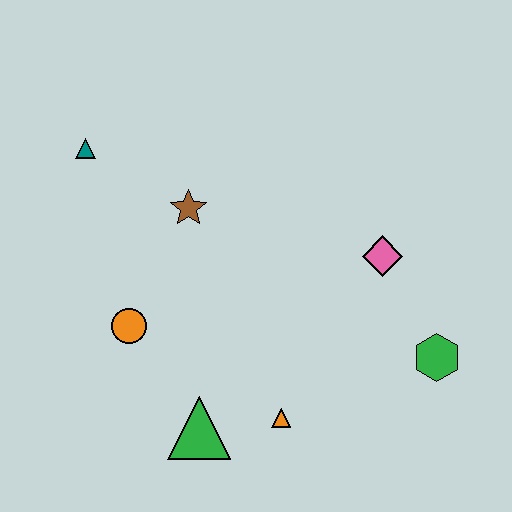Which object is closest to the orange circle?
The green triangle is closest to the orange circle.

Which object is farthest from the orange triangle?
The teal triangle is farthest from the orange triangle.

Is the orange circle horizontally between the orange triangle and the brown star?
No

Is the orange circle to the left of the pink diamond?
Yes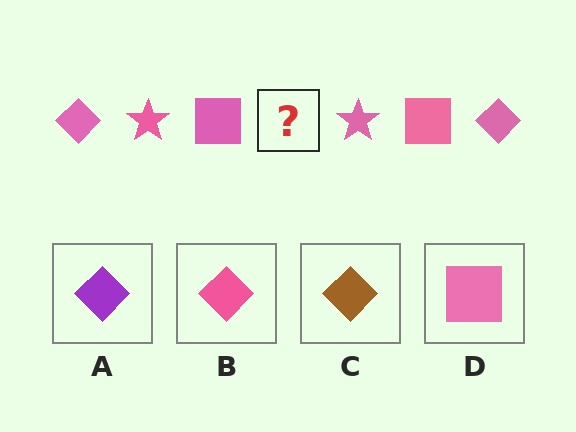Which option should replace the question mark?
Option B.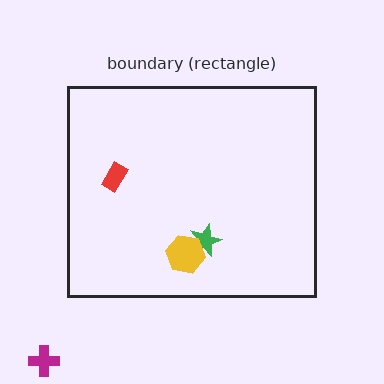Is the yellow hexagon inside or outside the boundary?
Inside.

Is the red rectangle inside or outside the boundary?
Inside.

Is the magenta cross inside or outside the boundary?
Outside.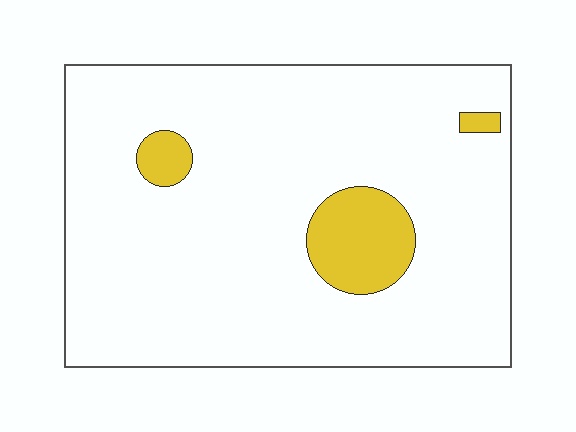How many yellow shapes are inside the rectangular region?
3.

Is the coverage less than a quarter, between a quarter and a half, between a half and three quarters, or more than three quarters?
Less than a quarter.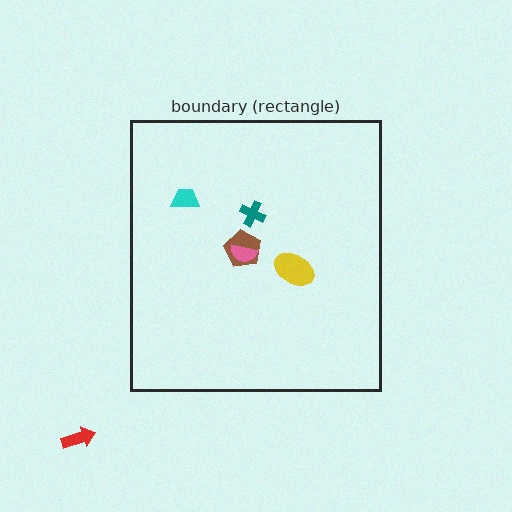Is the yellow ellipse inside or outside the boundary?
Inside.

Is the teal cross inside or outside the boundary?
Inside.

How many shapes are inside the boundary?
5 inside, 1 outside.